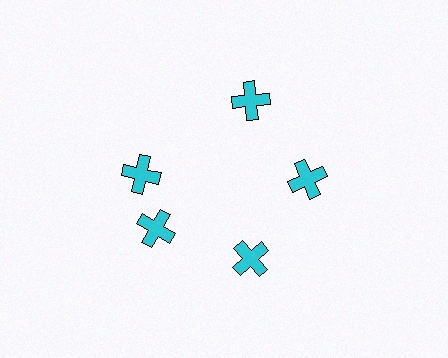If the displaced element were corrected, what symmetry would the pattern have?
It would have 5-fold rotational symmetry — the pattern would map onto itself every 72 degrees.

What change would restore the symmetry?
The symmetry would be restored by rotating it back into even spacing with its neighbors so that all 5 crosses sit at equal angles and equal distance from the center.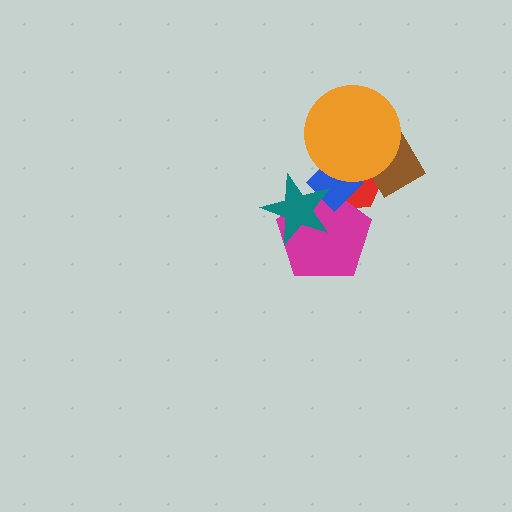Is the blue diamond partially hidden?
Yes, it is partially covered by another shape.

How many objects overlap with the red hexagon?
4 objects overlap with the red hexagon.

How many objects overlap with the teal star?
2 objects overlap with the teal star.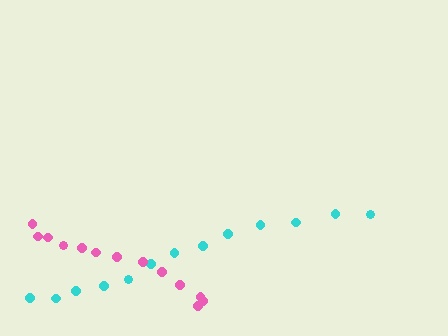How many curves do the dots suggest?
There are 2 distinct paths.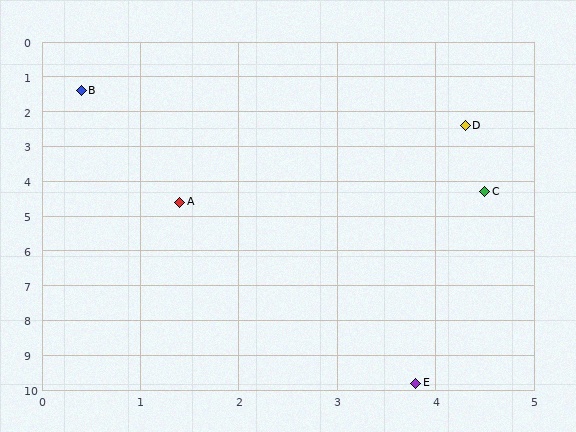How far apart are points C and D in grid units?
Points C and D are about 1.9 grid units apart.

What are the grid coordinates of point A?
Point A is at approximately (1.4, 4.6).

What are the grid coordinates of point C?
Point C is at approximately (4.5, 4.3).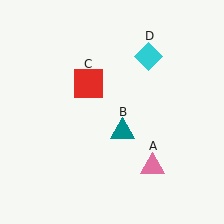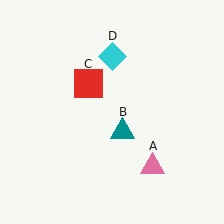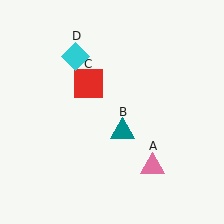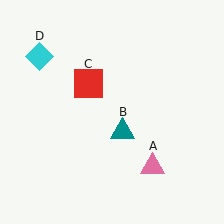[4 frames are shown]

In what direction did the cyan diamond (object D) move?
The cyan diamond (object D) moved left.